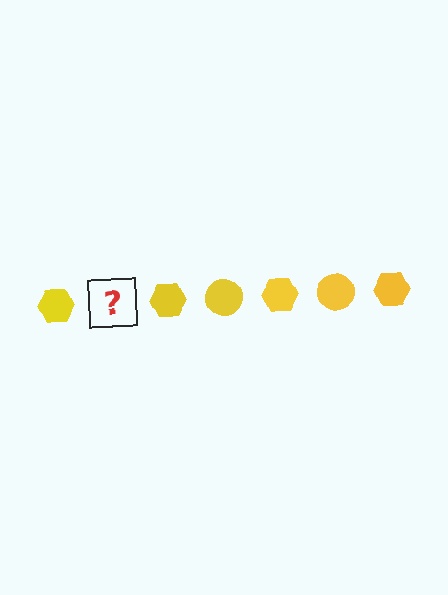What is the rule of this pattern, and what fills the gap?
The rule is that the pattern cycles through hexagon, circle shapes in yellow. The gap should be filled with a yellow circle.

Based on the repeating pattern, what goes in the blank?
The blank should be a yellow circle.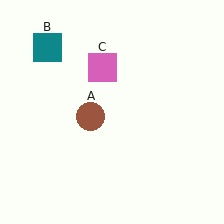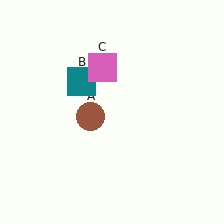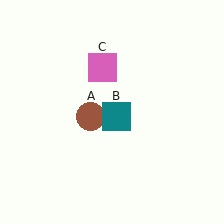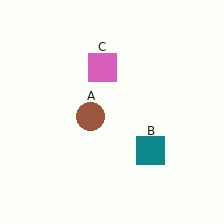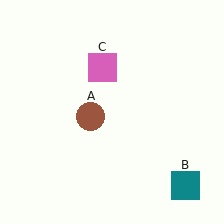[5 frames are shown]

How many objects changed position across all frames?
1 object changed position: teal square (object B).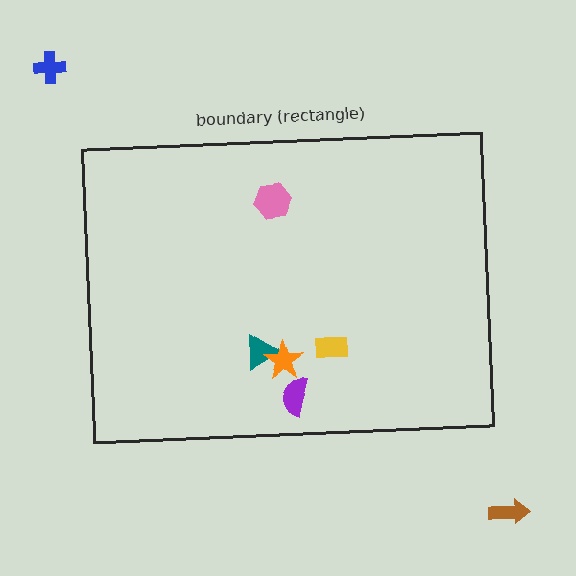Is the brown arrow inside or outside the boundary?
Outside.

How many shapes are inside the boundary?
5 inside, 2 outside.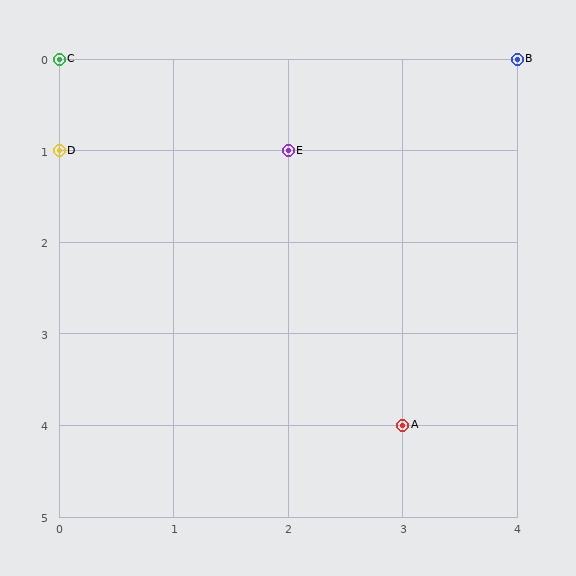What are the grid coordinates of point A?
Point A is at grid coordinates (3, 4).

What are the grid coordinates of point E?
Point E is at grid coordinates (2, 1).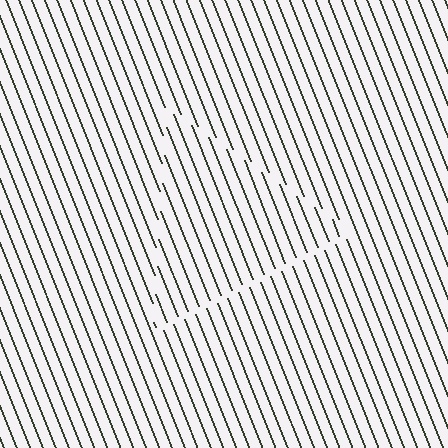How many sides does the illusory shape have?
3 sides — the line-ends trace a triangle.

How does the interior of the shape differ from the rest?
The interior of the shape contains the same grating, shifted by half a period — the contour is defined by the phase discontinuity where line-ends from the inner and outer gratings abut.